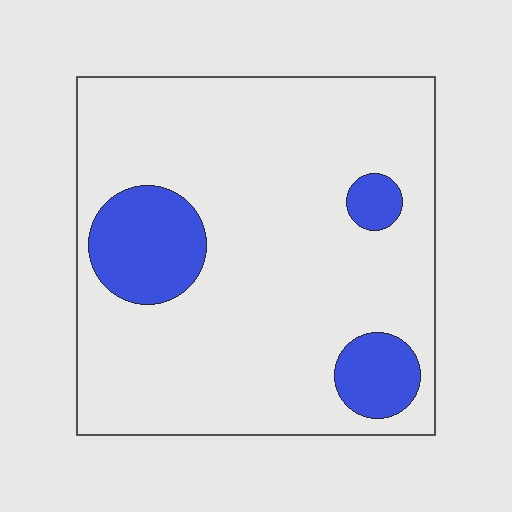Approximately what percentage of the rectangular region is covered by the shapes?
Approximately 15%.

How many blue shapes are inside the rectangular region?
3.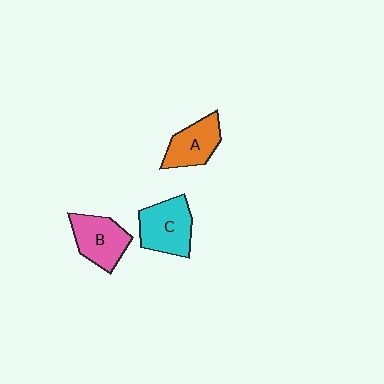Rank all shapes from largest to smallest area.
From largest to smallest: C (cyan), B (pink), A (orange).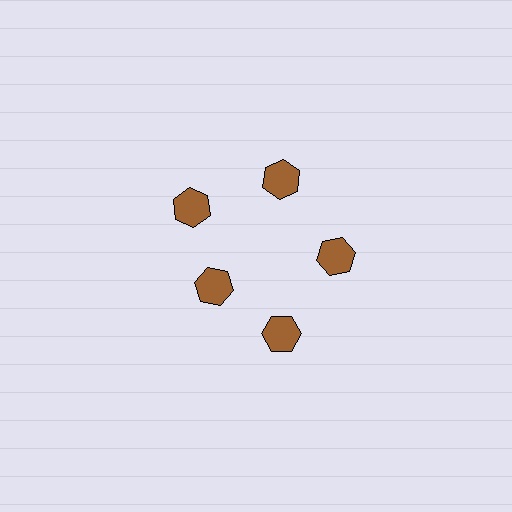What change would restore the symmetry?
The symmetry would be restored by moving it outward, back onto the ring so that all 5 hexagons sit at equal angles and equal distance from the center.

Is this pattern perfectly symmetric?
No. The 5 brown hexagons are arranged in a ring, but one element near the 8 o'clock position is pulled inward toward the center, breaking the 5-fold rotational symmetry.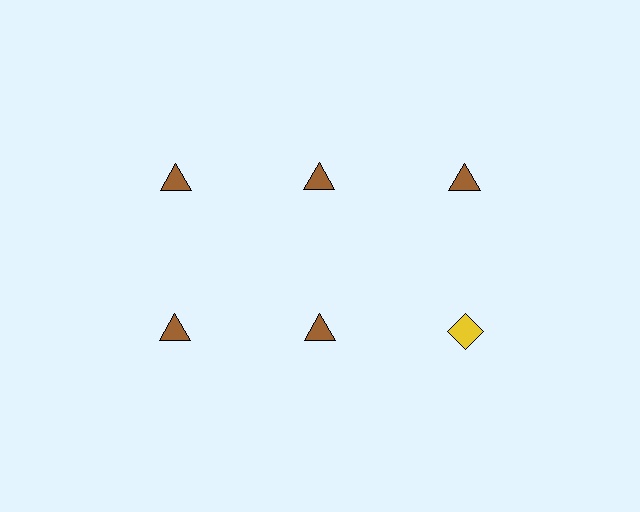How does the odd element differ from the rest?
It differs in both color (yellow instead of brown) and shape (diamond instead of triangle).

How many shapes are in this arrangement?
There are 6 shapes arranged in a grid pattern.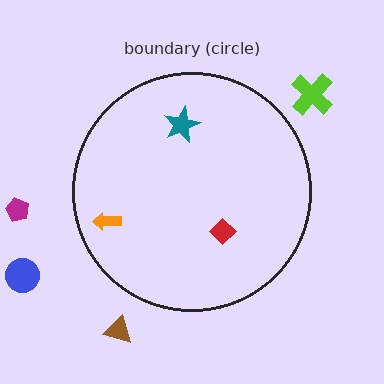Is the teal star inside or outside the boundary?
Inside.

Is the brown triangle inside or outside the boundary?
Outside.